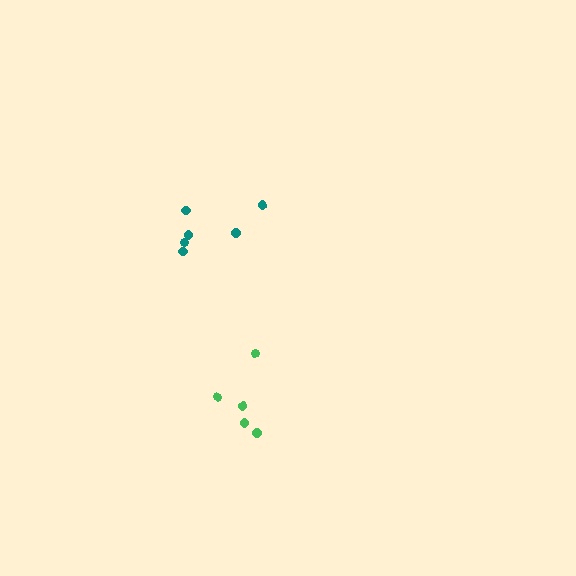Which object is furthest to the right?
The green cluster is rightmost.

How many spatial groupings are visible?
There are 2 spatial groupings.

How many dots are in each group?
Group 1: 5 dots, Group 2: 6 dots (11 total).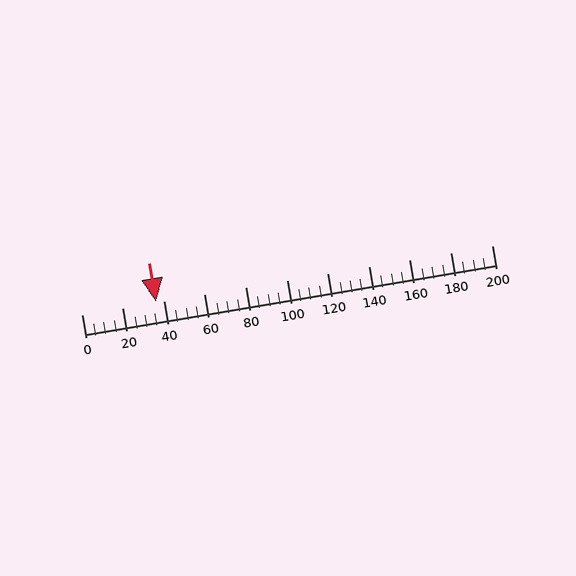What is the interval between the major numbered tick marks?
The major tick marks are spaced 20 units apart.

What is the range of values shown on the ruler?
The ruler shows values from 0 to 200.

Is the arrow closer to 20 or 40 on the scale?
The arrow is closer to 40.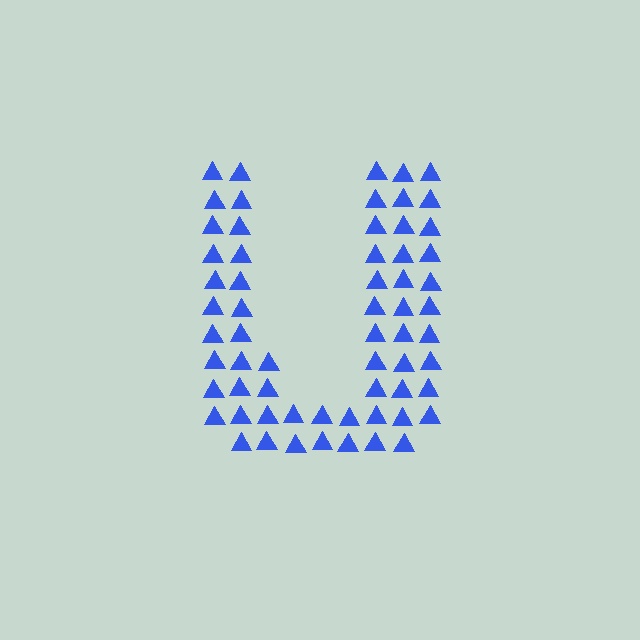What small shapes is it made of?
It is made of small triangles.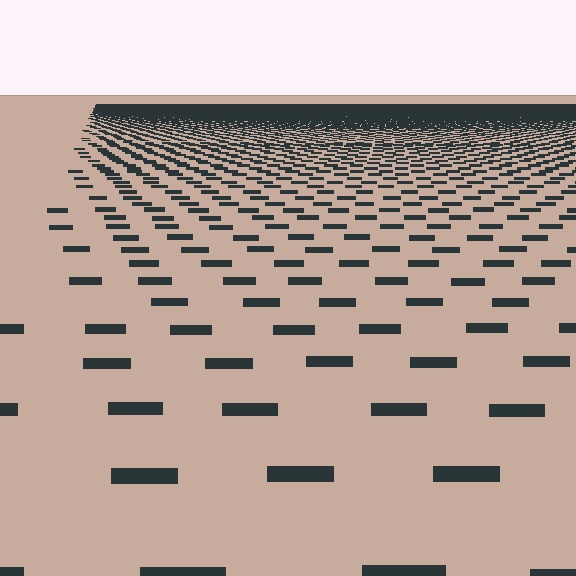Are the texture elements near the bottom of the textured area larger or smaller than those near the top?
Larger. Near the bottom, elements are closer to the viewer and appear at a bigger on-screen size.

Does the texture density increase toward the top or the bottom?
Density increases toward the top.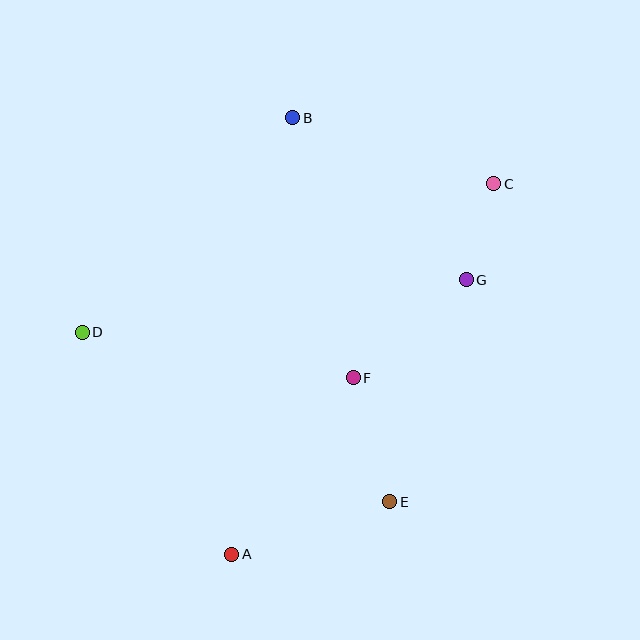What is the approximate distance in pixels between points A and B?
The distance between A and B is approximately 441 pixels.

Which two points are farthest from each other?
Points A and C are farthest from each other.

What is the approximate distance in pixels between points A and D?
The distance between A and D is approximately 268 pixels.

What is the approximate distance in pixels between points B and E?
The distance between B and E is approximately 396 pixels.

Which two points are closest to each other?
Points C and G are closest to each other.